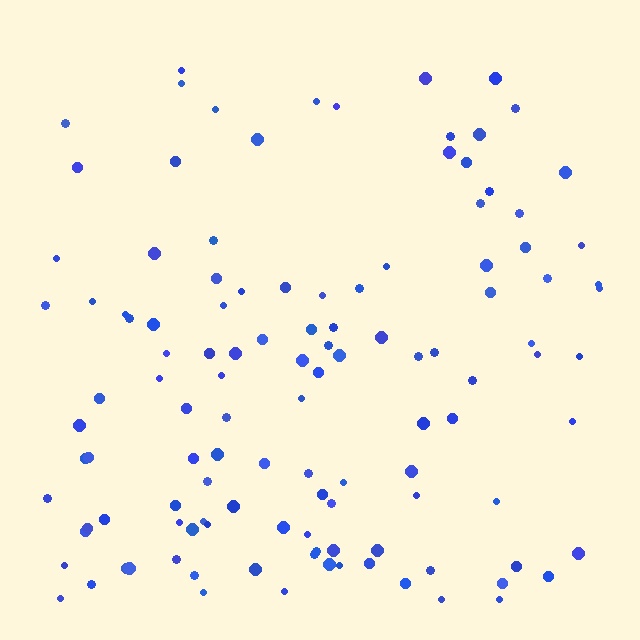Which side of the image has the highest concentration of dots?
The bottom.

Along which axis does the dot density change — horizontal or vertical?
Vertical.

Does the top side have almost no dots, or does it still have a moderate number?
Still a moderate number, just noticeably fewer than the bottom.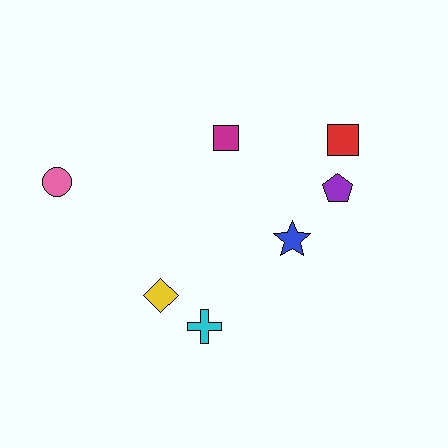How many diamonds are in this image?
There is 1 diamond.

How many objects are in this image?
There are 7 objects.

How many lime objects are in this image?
There are no lime objects.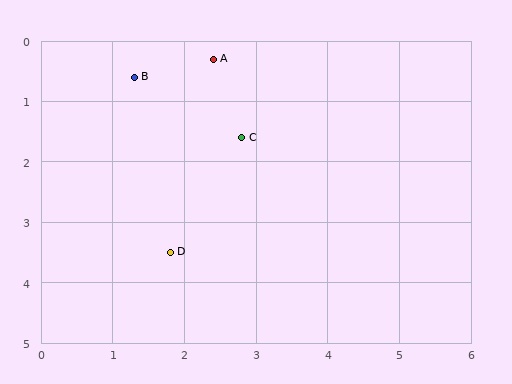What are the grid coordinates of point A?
Point A is at approximately (2.4, 0.3).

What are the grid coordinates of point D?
Point D is at approximately (1.8, 3.5).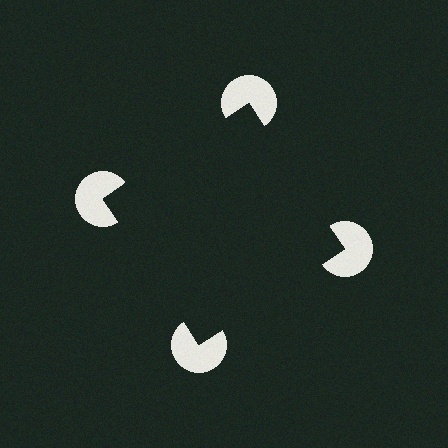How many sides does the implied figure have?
4 sides.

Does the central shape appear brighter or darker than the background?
It typically appears slightly darker than the background, even though no actual brightness change is drawn.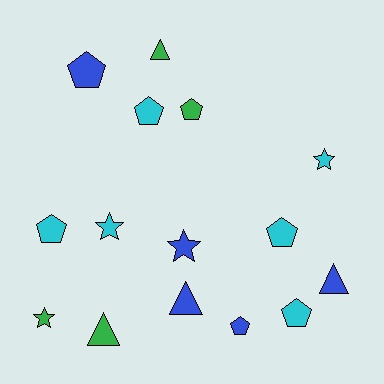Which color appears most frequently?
Cyan, with 6 objects.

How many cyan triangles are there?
There are no cyan triangles.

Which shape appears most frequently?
Pentagon, with 7 objects.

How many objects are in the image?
There are 15 objects.